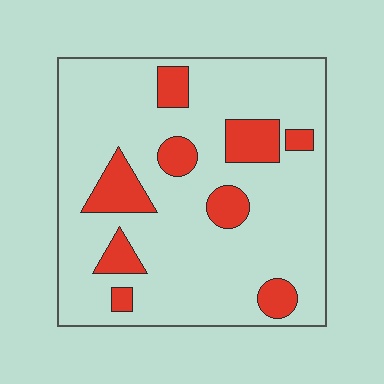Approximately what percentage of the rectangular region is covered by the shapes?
Approximately 20%.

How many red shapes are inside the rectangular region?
9.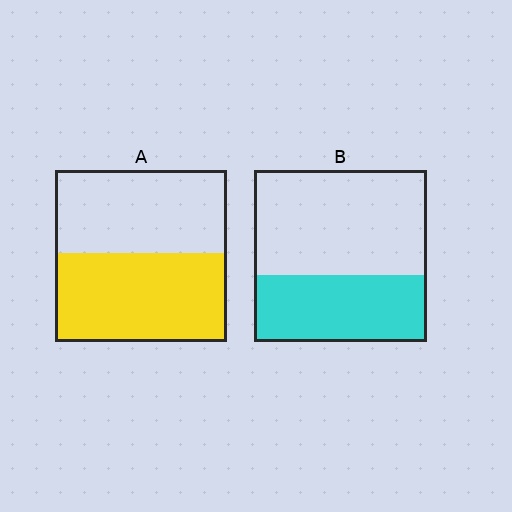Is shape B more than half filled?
No.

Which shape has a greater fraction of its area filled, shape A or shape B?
Shape A.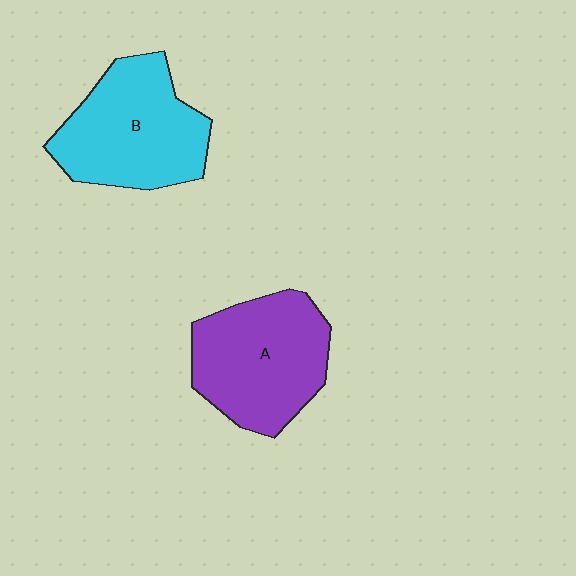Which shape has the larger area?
Shape B (cyan).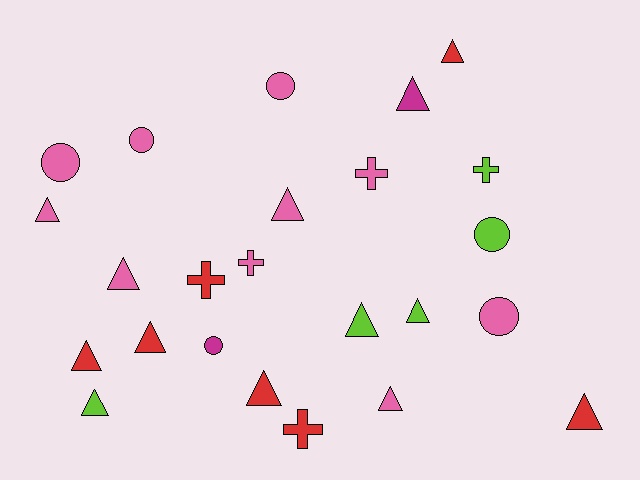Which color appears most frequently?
Pink, with 10 objects.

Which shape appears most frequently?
Triangle, with 13 objects.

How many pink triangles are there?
There are 4 pink triangles.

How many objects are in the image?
There are 24 objects.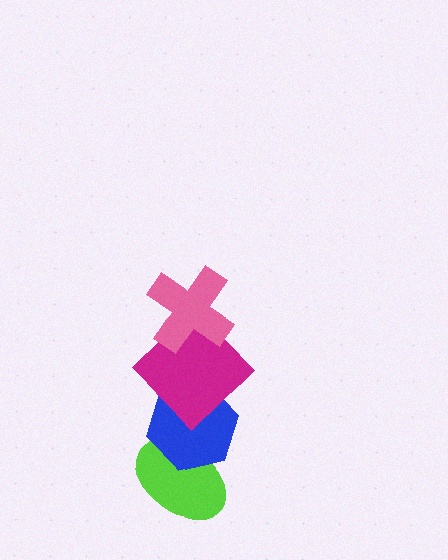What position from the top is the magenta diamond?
The magenta diamond is 2nd from the top.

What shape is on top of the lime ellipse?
The blue hexagon is on top of the lime ellipse.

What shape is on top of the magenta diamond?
The pink cross is on top of the magenta diamond.